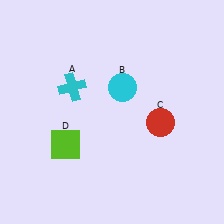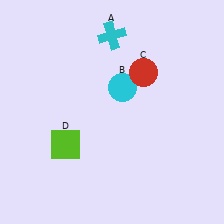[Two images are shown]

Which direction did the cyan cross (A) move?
The cyan cross (A) moved up.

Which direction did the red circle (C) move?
The red circle (C) moved up.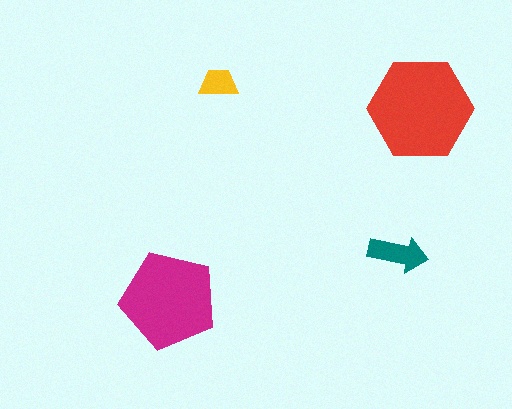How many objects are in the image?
There are 4 objects in the image.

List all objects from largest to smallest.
The red hexagon, the magenta pentagon, the teal arrow, the yellow trapezoid.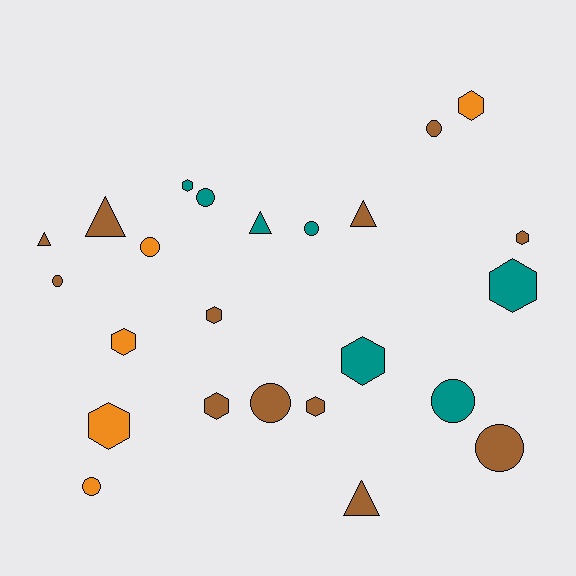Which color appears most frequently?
Brown, with 12 objects.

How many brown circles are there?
There are 4 brown circles.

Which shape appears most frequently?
Hexagon, with 10 objects.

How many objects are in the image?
There are 24 objects.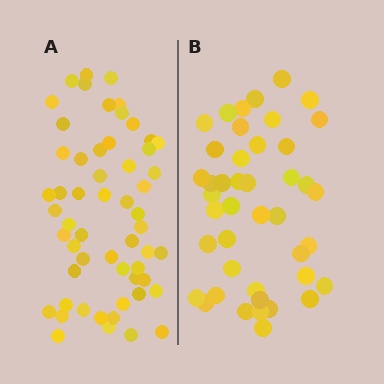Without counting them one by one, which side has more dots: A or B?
Region A (the left region) has more dots.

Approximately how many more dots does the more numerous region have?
Region A has approximately 15 more dots than region B.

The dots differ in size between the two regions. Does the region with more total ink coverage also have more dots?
No. Region B has more total ink coverage because its dots are larger, but region A actually contains more individual dots. Total area can be misleading — the number of items is what matters here.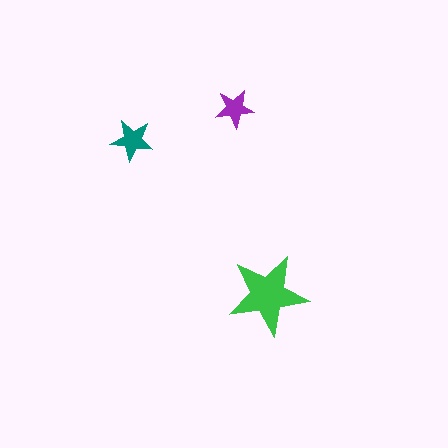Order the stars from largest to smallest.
the green one, the teal one, the purple one.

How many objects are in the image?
There are 3 objects in the image.